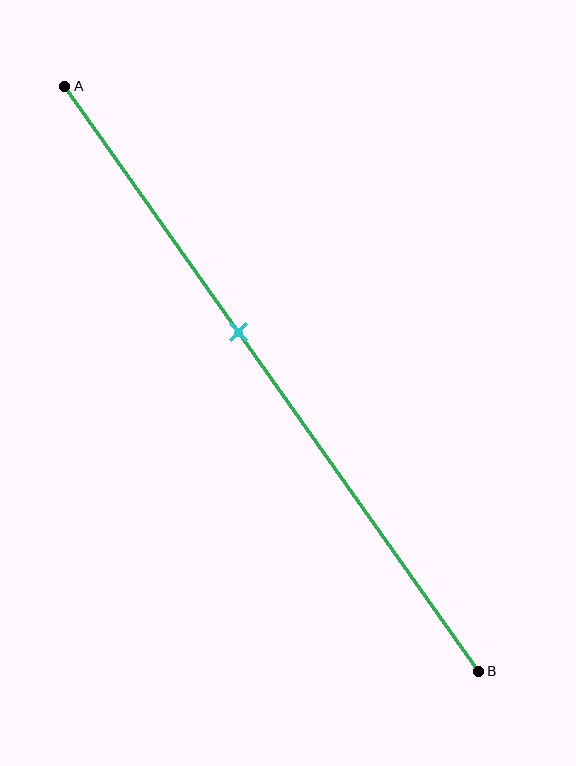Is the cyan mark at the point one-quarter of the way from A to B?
No, the mark is at about 40% from A, not at the 25% one-quarter point.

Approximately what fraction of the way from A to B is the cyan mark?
The cyan mark is approximately 40% of the way from A to B.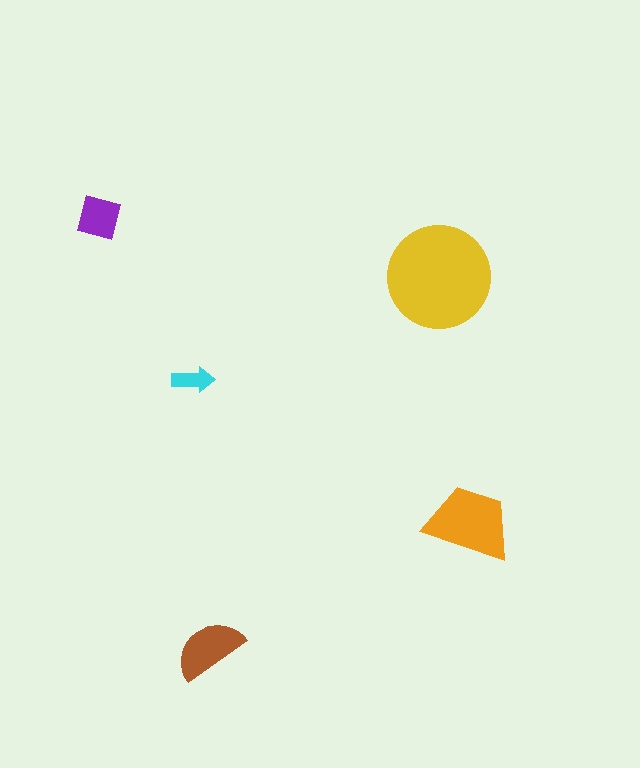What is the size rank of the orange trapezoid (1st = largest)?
2nd.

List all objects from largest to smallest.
The yellow circle, the orange trapezoid, the brown semicircle, the purple square, the cyan arrow.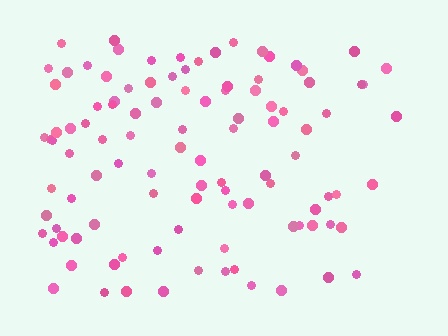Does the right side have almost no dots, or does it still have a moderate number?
Still a moderate number, just noticeably fewer than the left.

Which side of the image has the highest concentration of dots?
The left.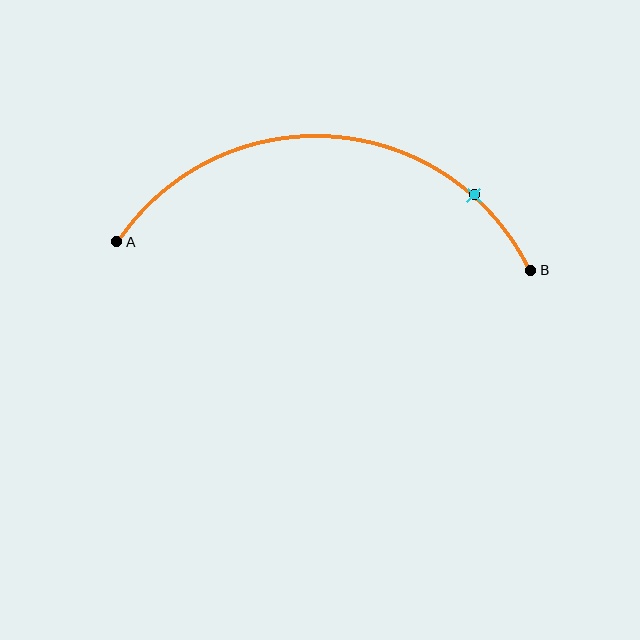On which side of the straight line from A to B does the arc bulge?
The arc bulges above the straight line connecting A and B.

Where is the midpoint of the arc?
The arc midpoint is the point on the curve farthest from the straight line joining A and B. It sits above that line.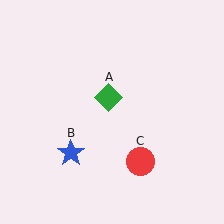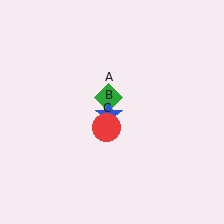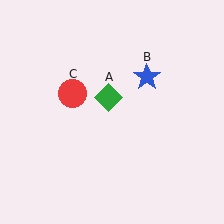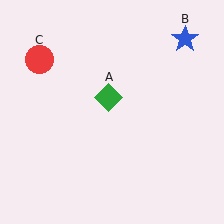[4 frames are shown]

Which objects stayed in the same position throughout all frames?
Green diamond (object A) remained stationary.